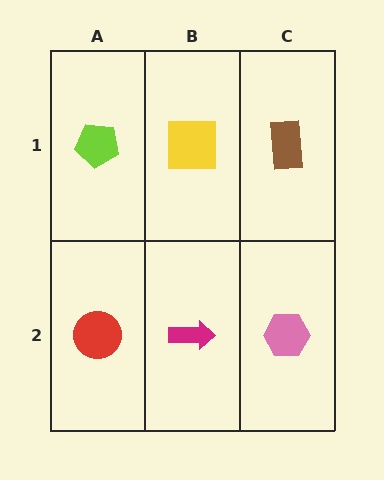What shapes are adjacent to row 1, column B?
A magenta arrow (row 2, column B), a lime pentagon (row 1, column A), a brown rectangle (row 1, column C).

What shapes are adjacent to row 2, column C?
A brown rectangle (row 1, column C), a magenta arrow (row 2, column B).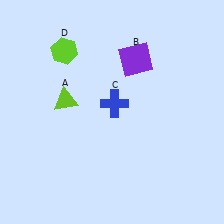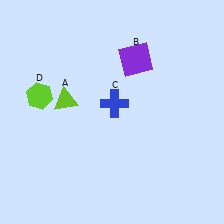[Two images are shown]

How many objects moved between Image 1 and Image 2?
1 object moved between the two images.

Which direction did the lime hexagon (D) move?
The lime hexagon (D) moved down.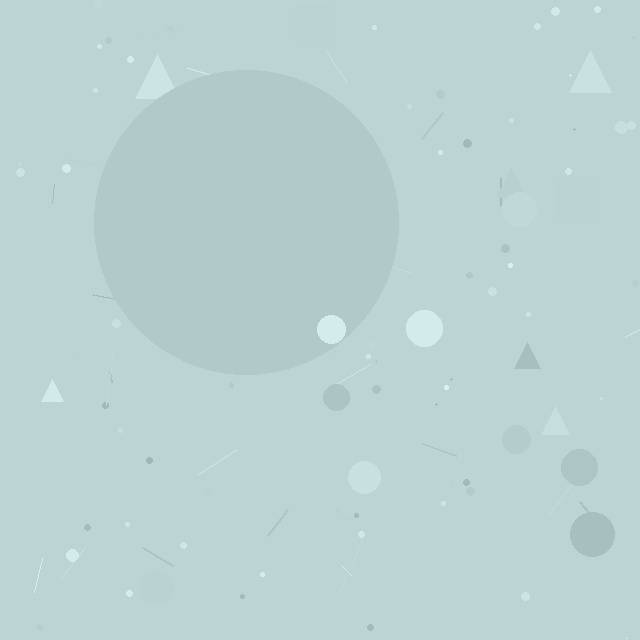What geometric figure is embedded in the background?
A circle is embedded in the background.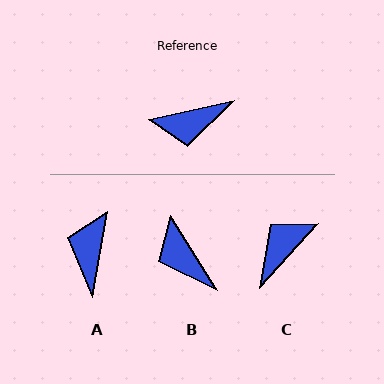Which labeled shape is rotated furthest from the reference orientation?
C, about 144 degrees away.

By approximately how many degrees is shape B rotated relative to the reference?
Approximately 70 degrees clockwise.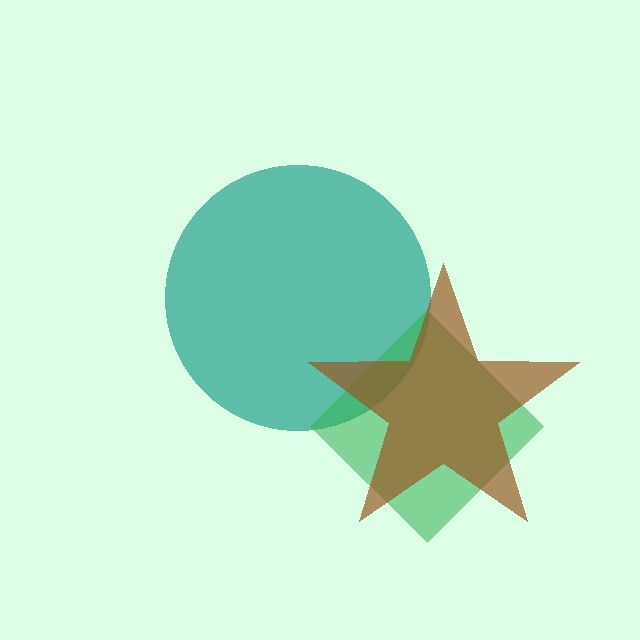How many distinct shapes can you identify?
There are 3 distinct shapes: a teal circle, a green diamond, a brown star.